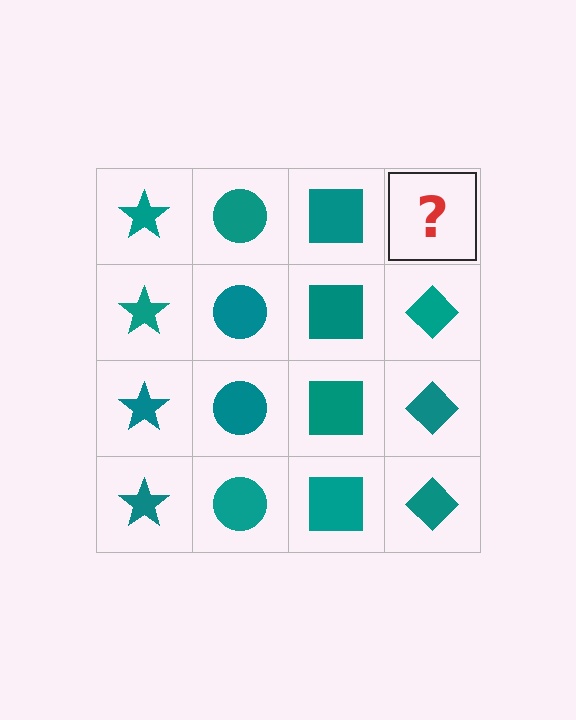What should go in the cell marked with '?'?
The missing cell should contain a teal diamond.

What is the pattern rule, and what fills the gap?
The rule is that each column has a consistent shape. The gap should be filled with a teal diamond.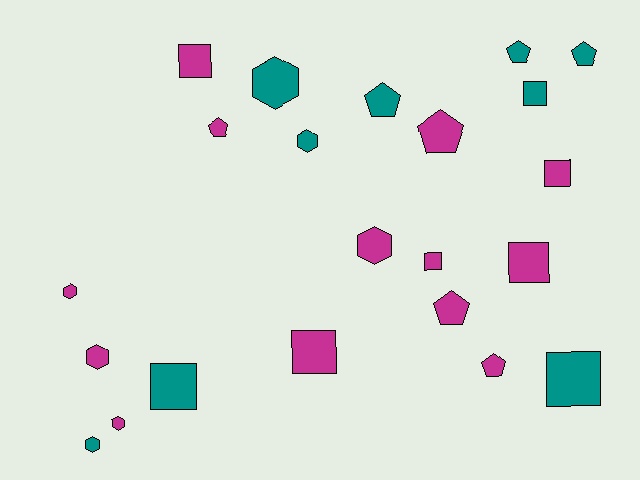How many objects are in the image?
There are 22 objects.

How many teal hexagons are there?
There are 3 teal hexagons.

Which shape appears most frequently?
Square, with 8 objects.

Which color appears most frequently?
Magenta, with 13 objects.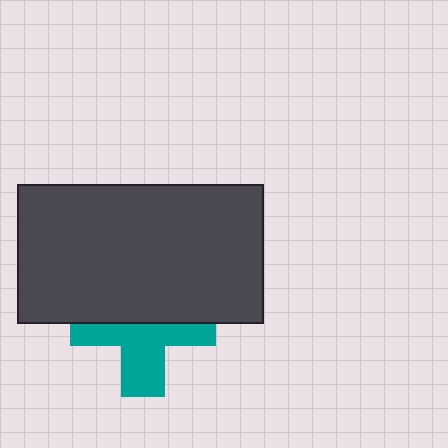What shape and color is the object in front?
The object in front is a dark gray rectangle.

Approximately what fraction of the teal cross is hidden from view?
Roughly 50% of the teal cross is hidden behind the dark gray rectangle.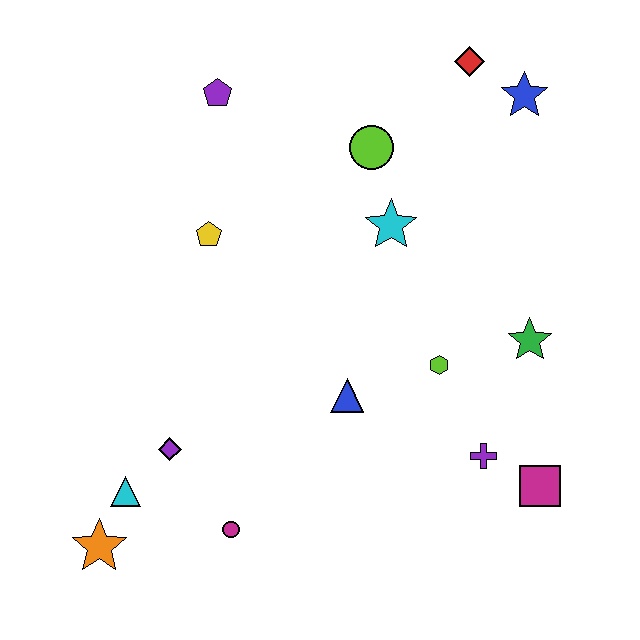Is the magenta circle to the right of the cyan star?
No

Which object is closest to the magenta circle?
The purple diamond is closest to the magenta circle.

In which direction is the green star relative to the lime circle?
The green star is below the lime circle.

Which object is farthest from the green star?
The orange star is farthest from the green star.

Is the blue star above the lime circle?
Yes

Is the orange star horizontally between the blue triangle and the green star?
No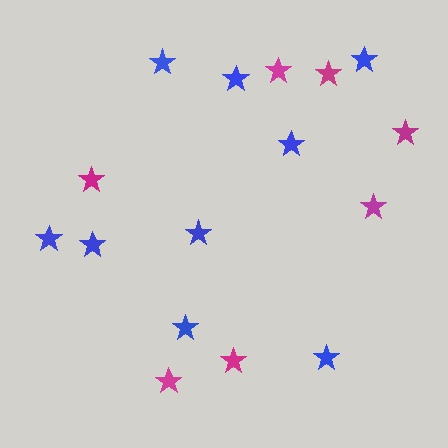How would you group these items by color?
There are 2 groups: one group of blue stars (9) and one group of magenta stars (7).